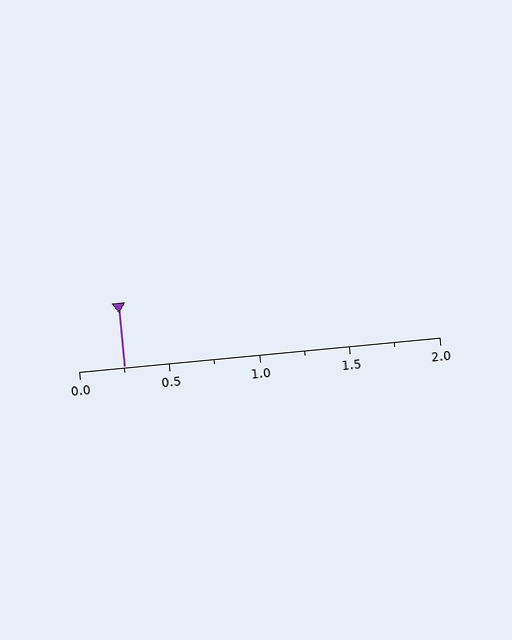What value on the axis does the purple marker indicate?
The marker indicates approximately 0.25.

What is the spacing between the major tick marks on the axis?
The major ticks are spaced 0.5 apart.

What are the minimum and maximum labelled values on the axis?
The axis runs from 0.0 to 2.0.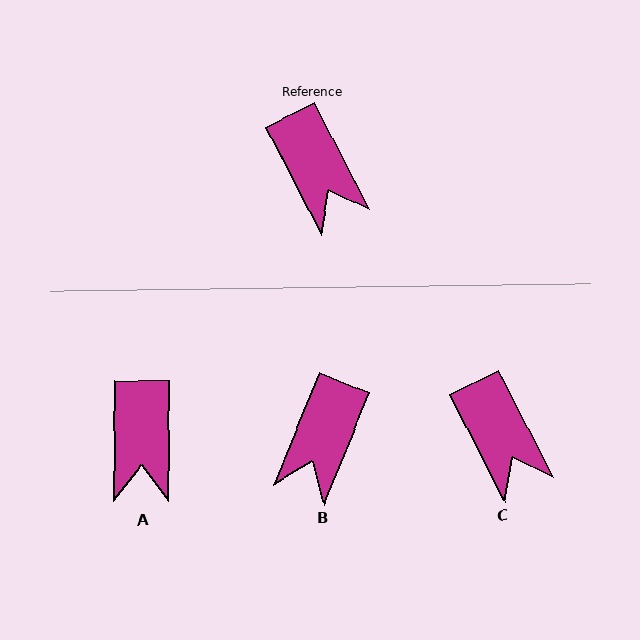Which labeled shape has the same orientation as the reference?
C.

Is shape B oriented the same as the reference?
No, it is off by about 49 degrees.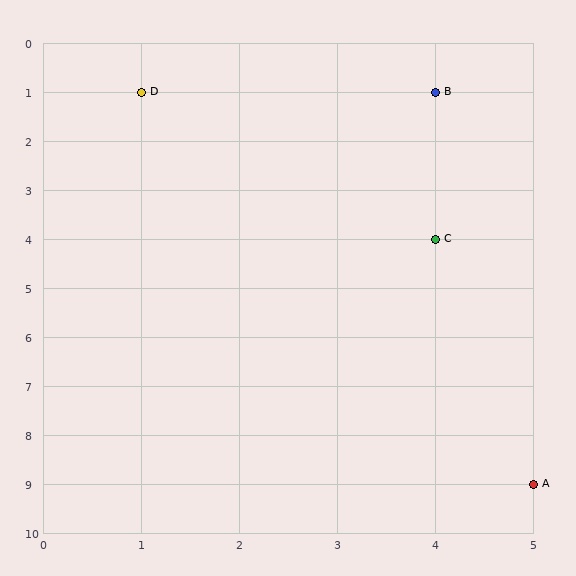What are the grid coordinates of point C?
Point C is at grid coordinates (4, 4).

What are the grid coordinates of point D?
Point D is at grid coordinates (1, 1).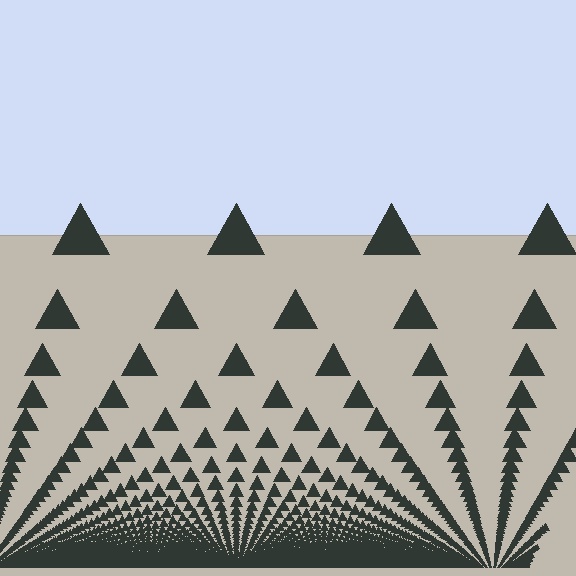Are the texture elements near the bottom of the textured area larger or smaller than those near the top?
Smaller. The gradient is inverted — elements near the bottom are smaller and denser.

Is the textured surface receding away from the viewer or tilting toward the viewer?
The surface appears to tilt toward the viewer. Texture elements get larger and sparser toward the top.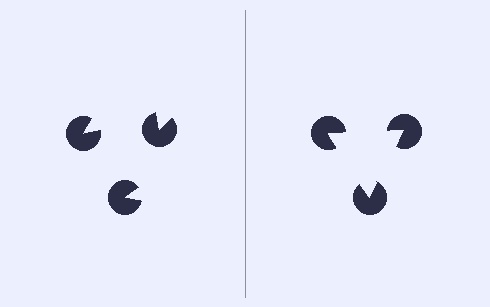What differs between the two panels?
The pac-man discs are positioned identically on both sides; only the wedge orientations differ. On the right they align to a triangle; on the left they are misaligned.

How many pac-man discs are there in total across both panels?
6 — 3 on each side.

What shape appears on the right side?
An illusory triangle.